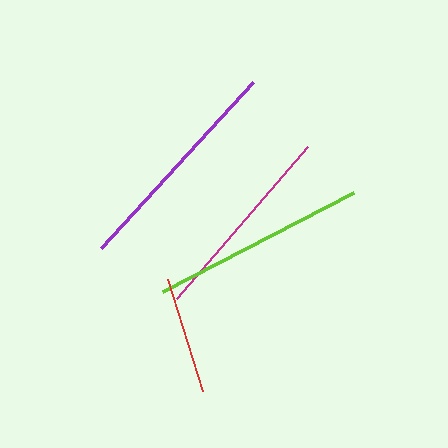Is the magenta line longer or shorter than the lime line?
The lime line is longer than the magenta line.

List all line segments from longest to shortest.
From longest to shortest: purple, lime, magenta, red.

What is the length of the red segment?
The red segment is approximately 118 pixels long.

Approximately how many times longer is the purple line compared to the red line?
The purple line is approximately 1.9 times the length of the red line.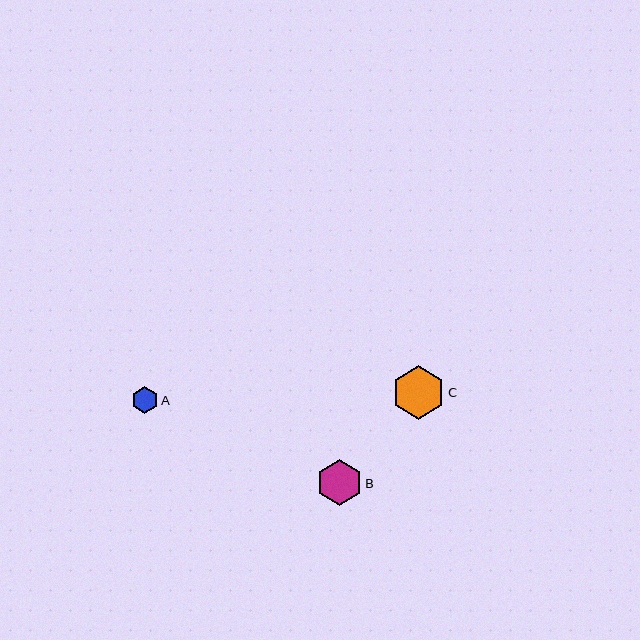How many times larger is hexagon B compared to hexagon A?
Hexagon B is approximately 1.7 times the size of hexagon A.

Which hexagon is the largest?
Hexagon C is the largest with a size of approximately 53 pixels.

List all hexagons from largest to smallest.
From largest to smallest: C, B, A.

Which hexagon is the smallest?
Hexagon A is the smallest with a size of approximately 26 pixels.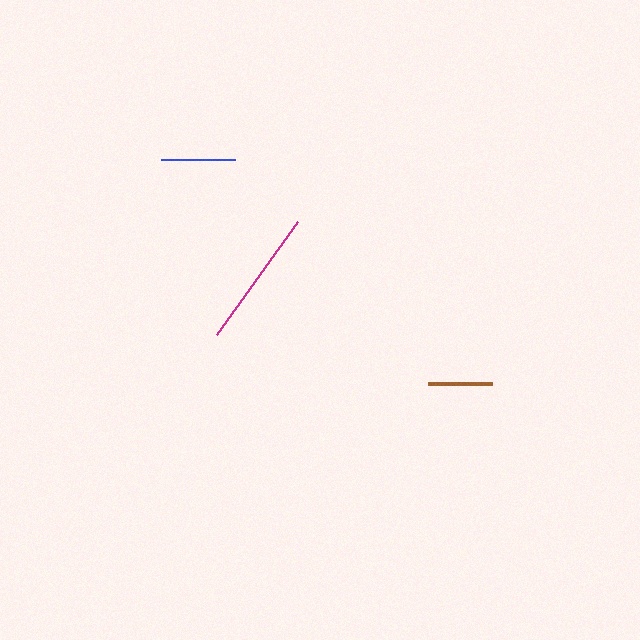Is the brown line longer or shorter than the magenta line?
The magenta line is longer than the brown line.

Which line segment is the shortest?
The brown line is the shortest at approximately 64 pixels.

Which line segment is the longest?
The magenta line is the longest at approximately 139 pixels.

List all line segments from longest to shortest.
From longest to shortest: magenta, blue, brown.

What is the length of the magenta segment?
The magenta segment is approximately 139 pixels long.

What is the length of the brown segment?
The brown segment is approximately 64 pixels long.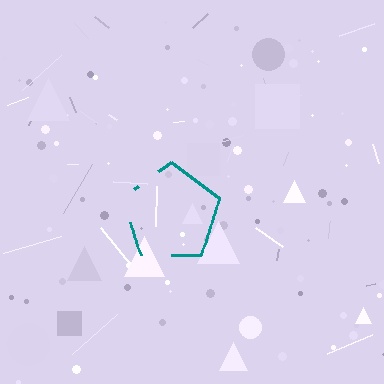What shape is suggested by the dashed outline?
The dashed outline suggests a pentagon.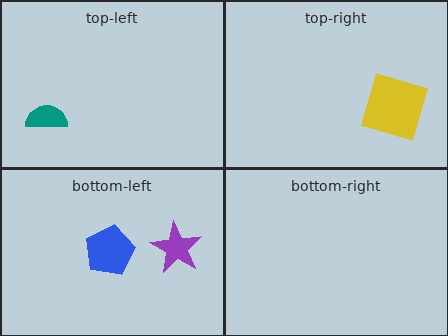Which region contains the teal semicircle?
The top-left region.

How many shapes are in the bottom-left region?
2.